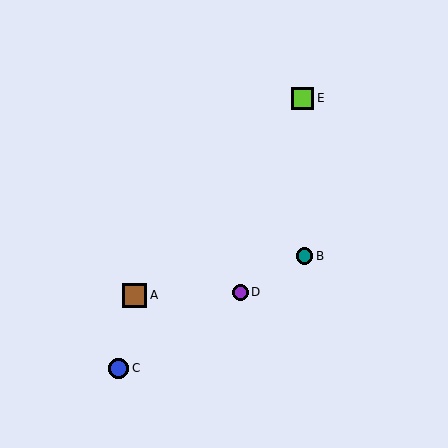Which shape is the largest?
The brown square (labeled A) is the largest.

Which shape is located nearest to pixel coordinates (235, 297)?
The purple circle (labeled D) at (241, 292) is nearest to that location.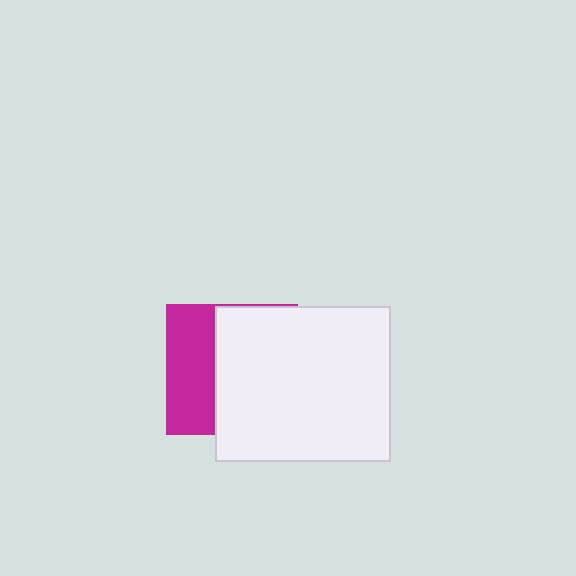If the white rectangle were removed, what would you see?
You would see the complete magenta square.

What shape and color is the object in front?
The object in front is a white rectangle.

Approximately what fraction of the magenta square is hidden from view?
Roughly 61% of the magenta square is hidden behind the white rectangle.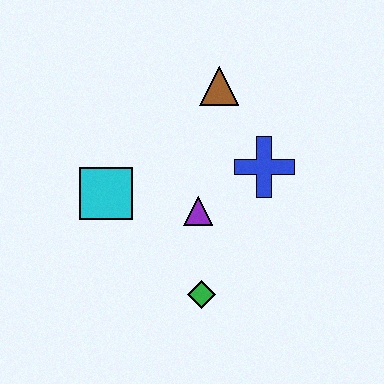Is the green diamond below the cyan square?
Yes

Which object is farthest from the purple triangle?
The brown triangle is farthest from the purple triangle.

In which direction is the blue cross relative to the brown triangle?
The blue cross is below the brown triangle.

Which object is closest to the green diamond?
The purple triangle is closest to the green diamond.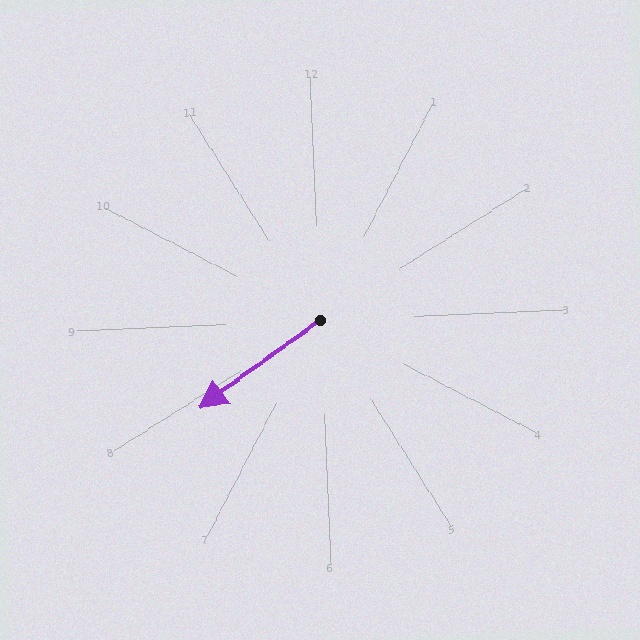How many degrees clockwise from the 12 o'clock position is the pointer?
Approximately 236 degrees.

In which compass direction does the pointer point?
Southwest.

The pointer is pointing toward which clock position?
Roughly 8 o'clock.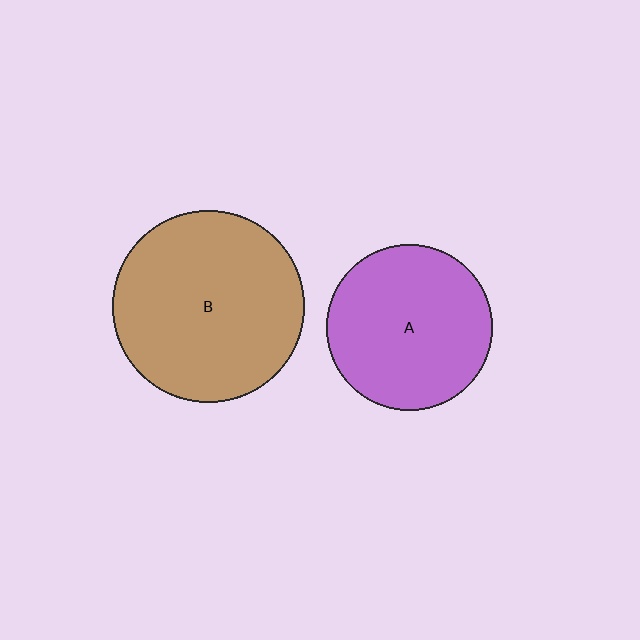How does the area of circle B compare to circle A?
Approximately 1.3 times.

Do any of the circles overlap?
No, none of the circles overlap.